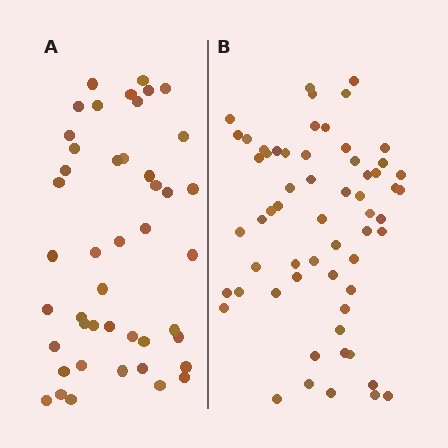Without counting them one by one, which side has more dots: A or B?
Region B (the right region) has more dots.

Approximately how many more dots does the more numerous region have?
Region B has approximately 15 more dots than region A.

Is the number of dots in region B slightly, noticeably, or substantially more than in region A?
Region B has noticeably more, but not dramatically so. The ratio is roughly 1.3 to 1.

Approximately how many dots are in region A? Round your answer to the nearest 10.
About 40 dots. (The exact count is 45, which rounds to 40.)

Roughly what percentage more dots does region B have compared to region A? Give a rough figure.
About 35% more.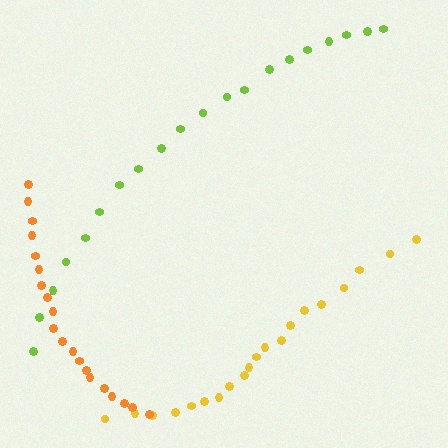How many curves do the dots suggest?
There are 3 distinct paths.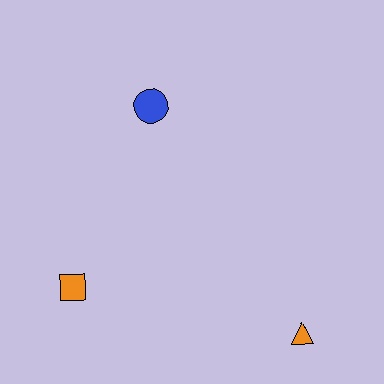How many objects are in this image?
There are 3 objects.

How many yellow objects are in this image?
There are no yellow objects.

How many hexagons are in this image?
There are no hexagons.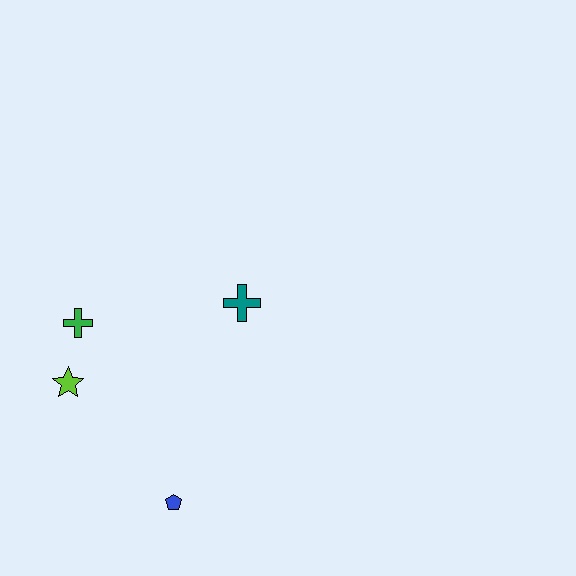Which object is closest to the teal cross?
The green cross is closest to the teal cross.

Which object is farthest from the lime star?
The teal cross is farthest from the lime star.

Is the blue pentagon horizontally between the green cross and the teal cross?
Yes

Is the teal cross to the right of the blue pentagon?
Yes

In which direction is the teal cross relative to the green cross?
The teal cross is to the right of the green cross.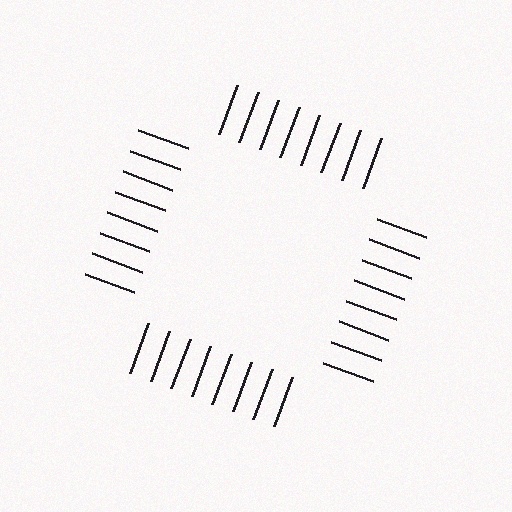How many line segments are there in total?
32 — 8 along each of the 4 edges.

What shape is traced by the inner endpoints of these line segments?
An illusory square — the line segments terminate on its edges but no continuous stroke is drawn.